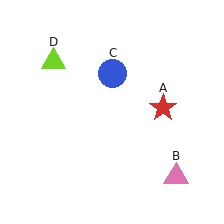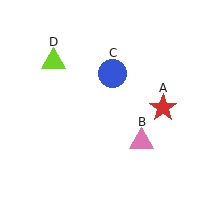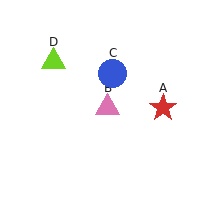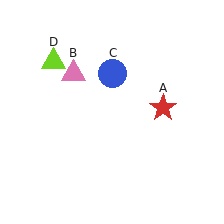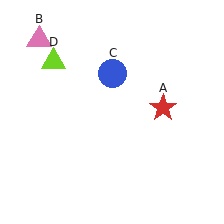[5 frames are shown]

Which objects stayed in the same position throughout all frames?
Red star (object A) and blue circle (object C) and lime triangle (object D) remained stationary.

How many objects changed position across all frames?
1 object changed position: pink triangle (object B).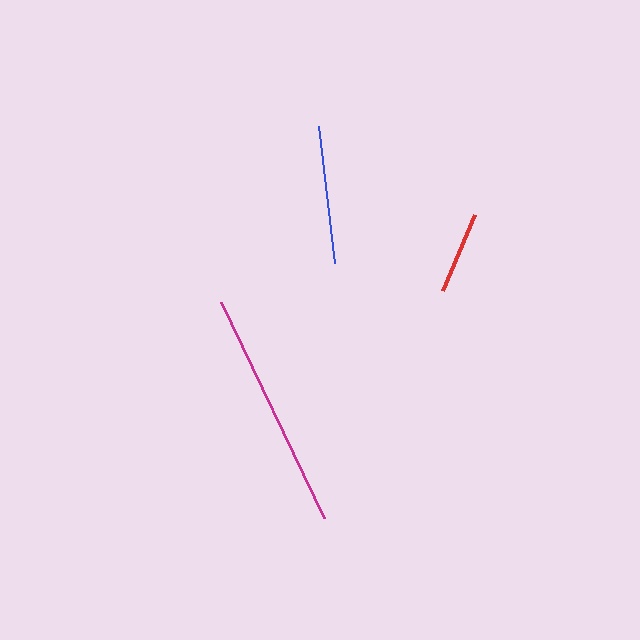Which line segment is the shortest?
The red line is the shortest at approximately 83 pixels.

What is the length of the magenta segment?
The magenta segment is approximately 240 pixels long.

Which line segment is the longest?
The magenta line is the longest at approximately 240 pixels.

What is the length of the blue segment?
The blue segment is approximately 138 pixels long.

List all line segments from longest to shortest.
From longest to shortest: magenta, blue, red.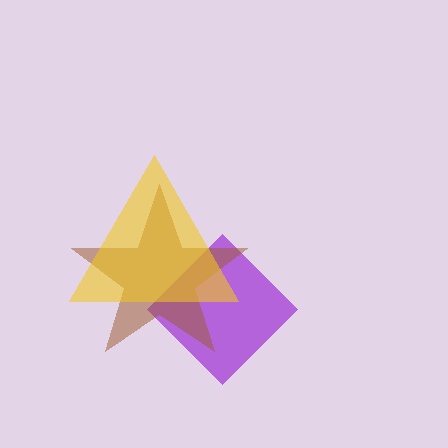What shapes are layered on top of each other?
The layered shapes are: a purple diamond, a brown star, a yellow triangle.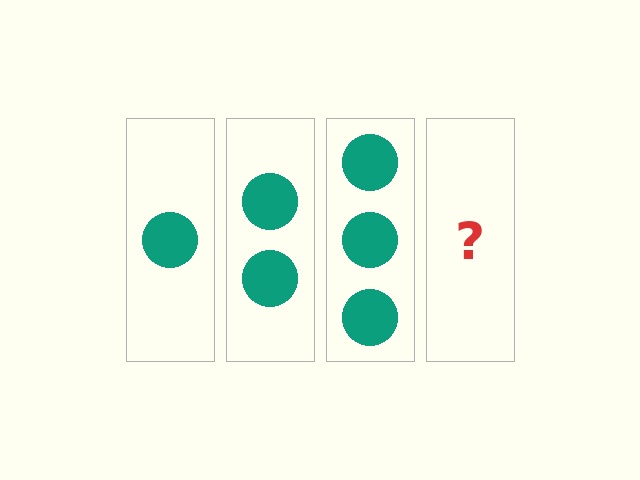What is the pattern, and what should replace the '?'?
The pattern is that each step adds one more circle. The '?' should be 4 circles.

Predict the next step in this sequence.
The next step is 4 circles.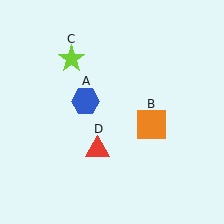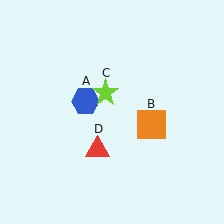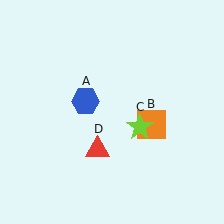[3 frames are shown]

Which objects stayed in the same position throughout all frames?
Blue hexagon (object A) and orange square (object B) and red triangle (object D) remained stationary.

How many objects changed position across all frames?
1 object changed position: lime star (object C).